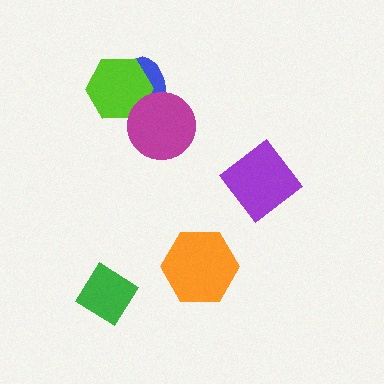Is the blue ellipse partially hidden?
Yes, it is partially covered by another shape.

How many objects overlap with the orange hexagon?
0 objects overlap with the orange hexagon.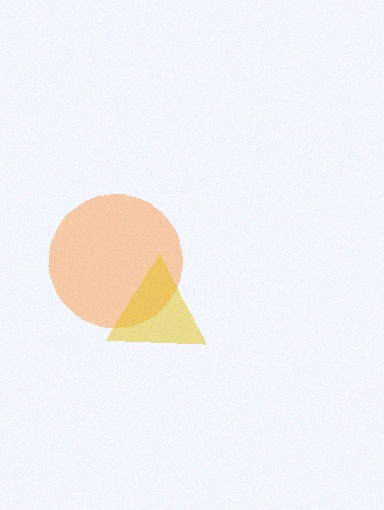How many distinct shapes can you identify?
There are 2 distinct shapes: an orange circle, a yellow triangle.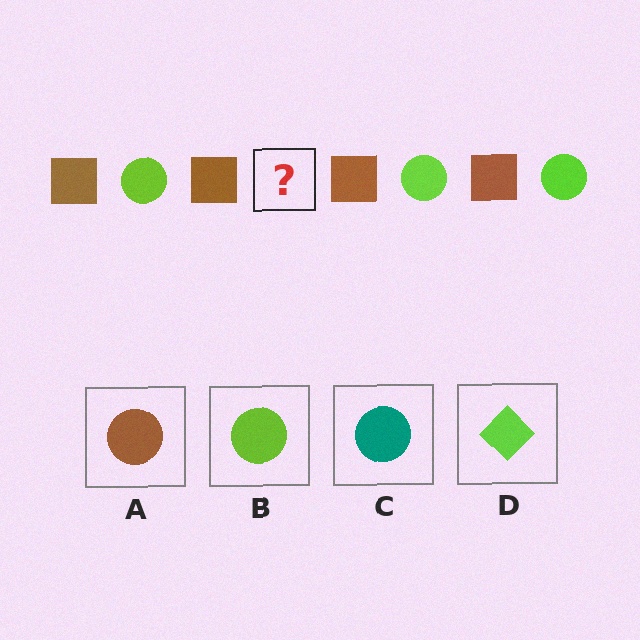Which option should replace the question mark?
Option B.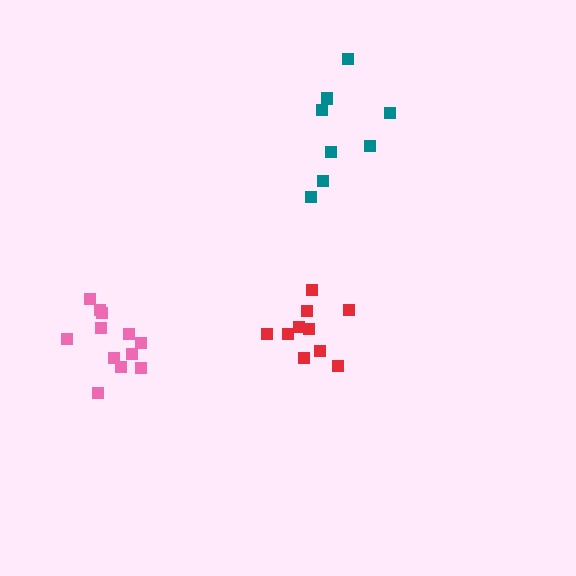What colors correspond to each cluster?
The clusters are colored: teal, pink, red.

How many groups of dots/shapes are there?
There are 3 groups.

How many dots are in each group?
Group 1: 8 dots, Group 2: 12 dots, Group 3: 10 dots (30 total).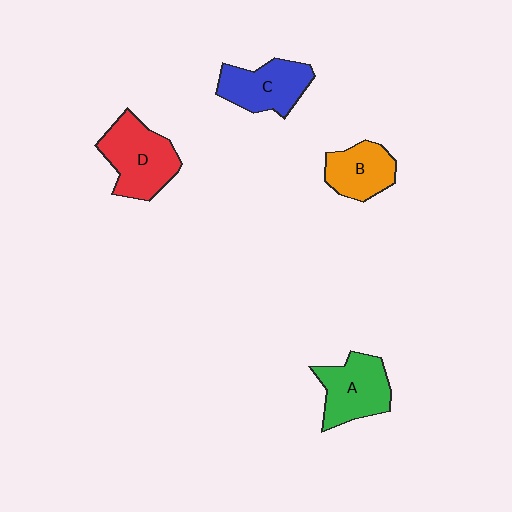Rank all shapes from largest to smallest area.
From largest to smallest: D (red), A (green), C (blue), B (orange).